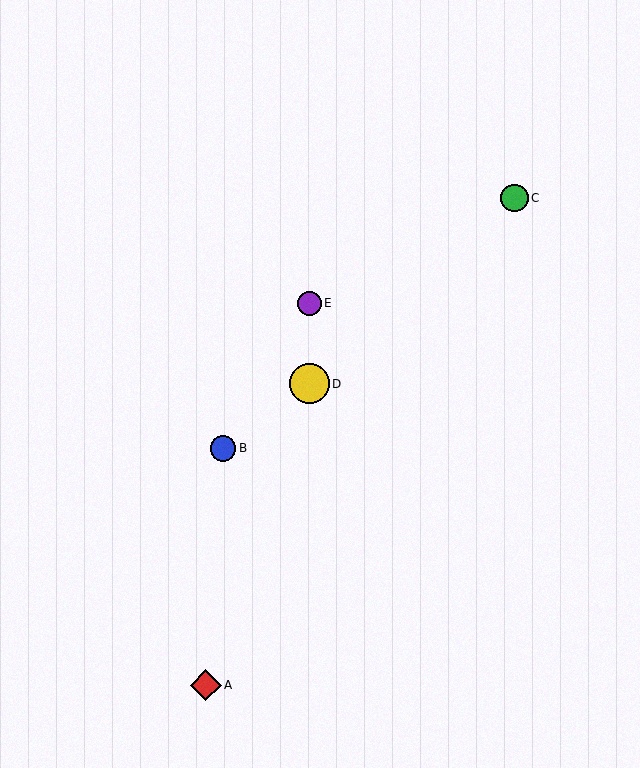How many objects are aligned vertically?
2 objects (D, E) are aligned vertically.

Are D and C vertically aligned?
No, D is at x≈309 and C is at x≈515.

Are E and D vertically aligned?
Yes, both are at x≈309.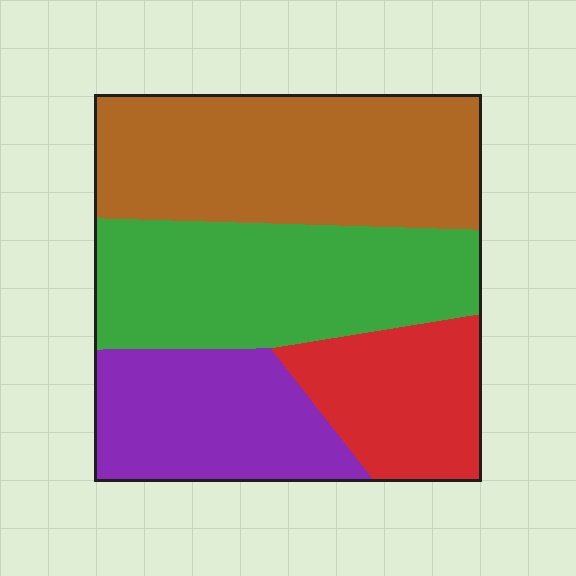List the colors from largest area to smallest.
From largest to smallest: brown, green, purple, red.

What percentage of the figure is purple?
Purple covers about 20% of the figure.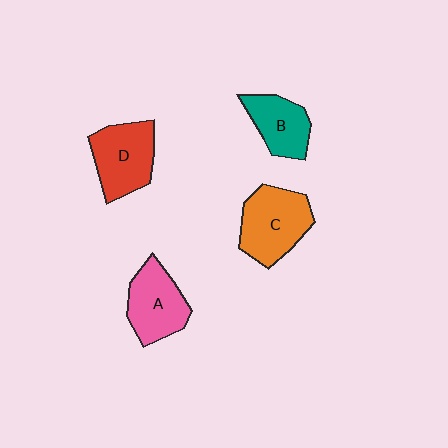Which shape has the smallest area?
Shape B (teal).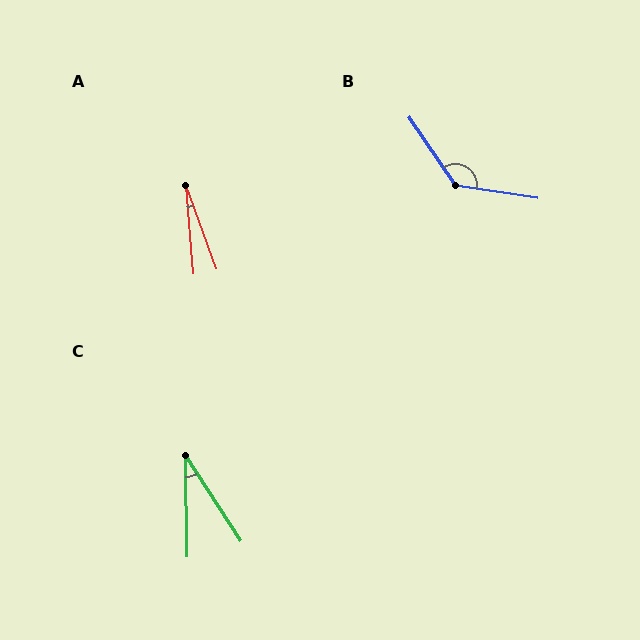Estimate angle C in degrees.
Approximately 32 degrees.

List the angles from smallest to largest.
A (15°), C (32°), B (133°).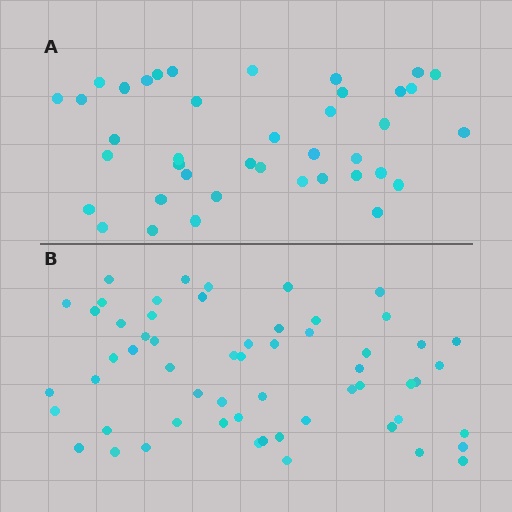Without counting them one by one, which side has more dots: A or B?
Region B (the bottom region) has more dots.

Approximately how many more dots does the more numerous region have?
Region B has approximately 20 more dots than region A.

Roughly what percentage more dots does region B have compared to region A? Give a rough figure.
About 45% more.